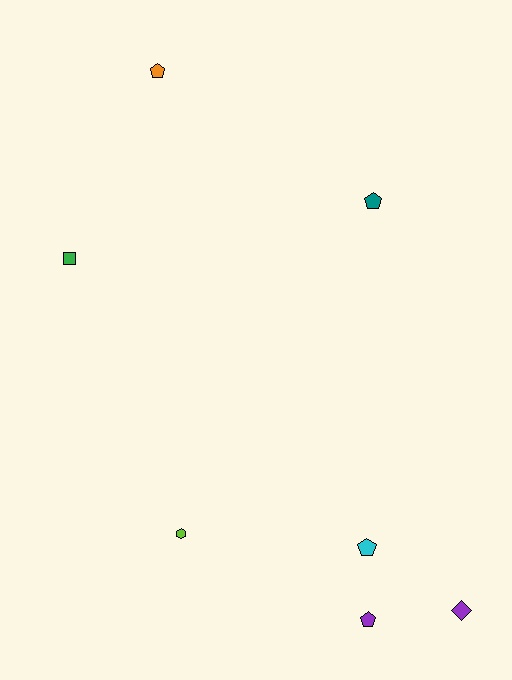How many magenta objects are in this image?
There are no magenta objects.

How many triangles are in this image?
There are no triangles.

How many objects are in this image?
There are 7 objects.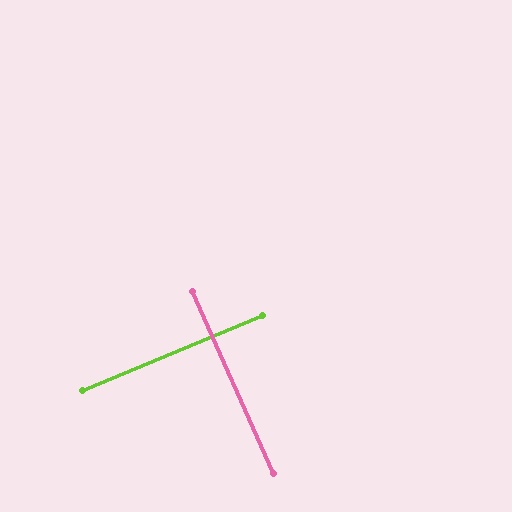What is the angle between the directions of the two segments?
Approximately 89 degrees.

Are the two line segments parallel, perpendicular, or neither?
Perpendicular — they meet at approximately 89°.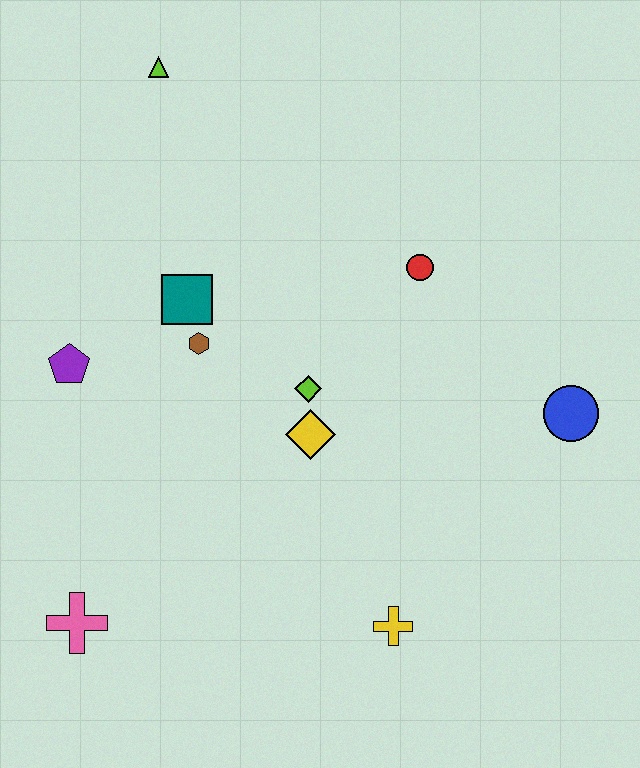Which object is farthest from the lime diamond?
The lime triangle is farthest from the lime diamond.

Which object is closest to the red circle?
The lime diamond is closest to the red circle.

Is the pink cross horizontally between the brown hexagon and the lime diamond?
No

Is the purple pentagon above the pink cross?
Yes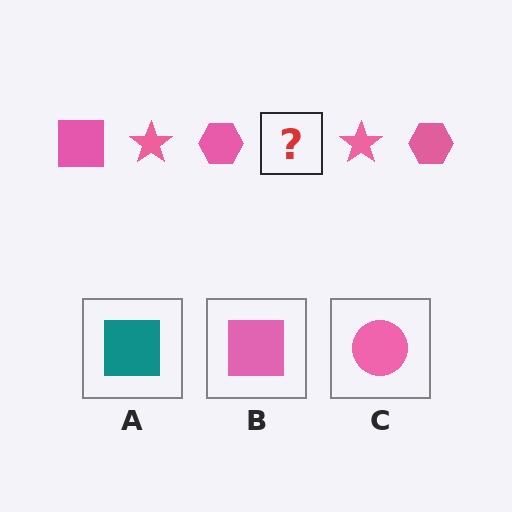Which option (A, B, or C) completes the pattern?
B.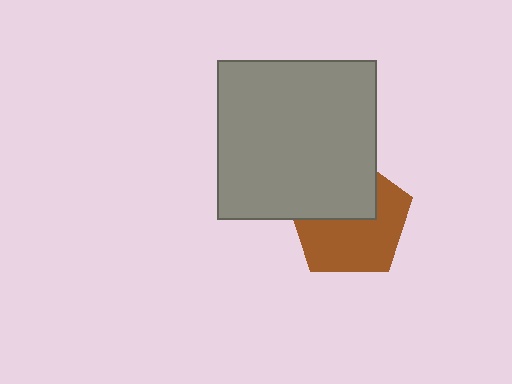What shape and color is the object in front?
The object in front is a gray square.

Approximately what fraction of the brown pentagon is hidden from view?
Roughly 42% of the brown pentagon is hidden behind the gray square.